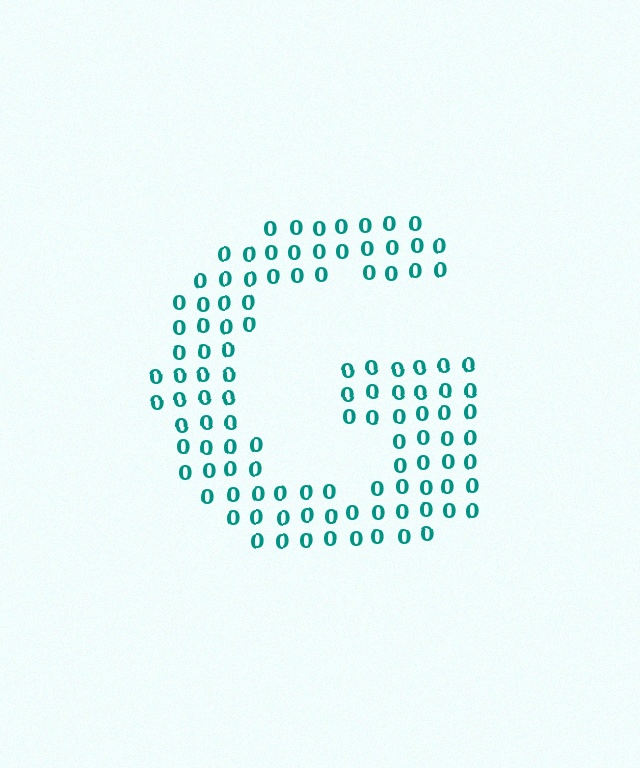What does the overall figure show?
The overall figure shows the letter G.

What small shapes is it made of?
It is made of small digit 0's.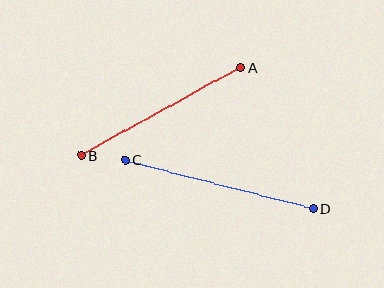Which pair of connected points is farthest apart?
Points C and D are farthest apart.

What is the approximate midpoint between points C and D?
The midpoint is at approximately (219, 184) pixels.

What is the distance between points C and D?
The distance is approximately 194 pixels.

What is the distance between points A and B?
The distance is approximately 182 pixels.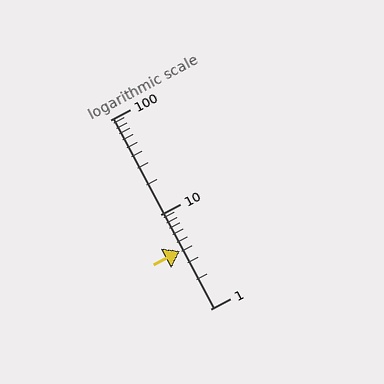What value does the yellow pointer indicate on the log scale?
The pointer indicates approximately 4.1.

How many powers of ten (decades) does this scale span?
The scale spans 2 decades, from 1 to 100.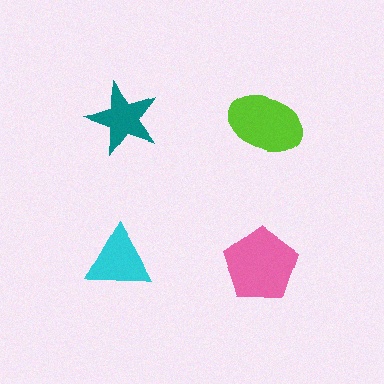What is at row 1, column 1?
A teal star.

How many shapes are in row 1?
2 shapes.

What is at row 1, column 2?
A lime ellipse.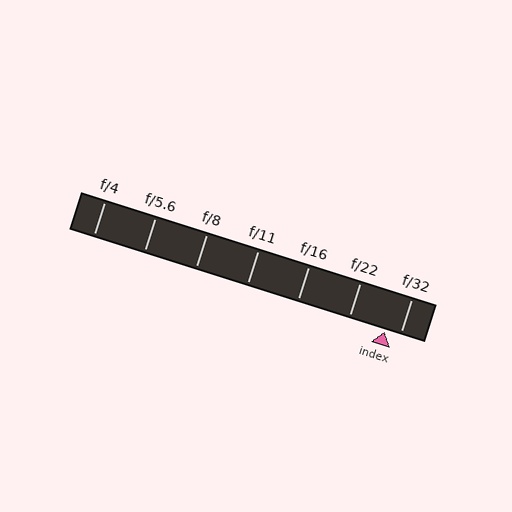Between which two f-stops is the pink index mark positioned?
The index mark is between f/22 and f/32.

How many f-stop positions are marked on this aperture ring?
There are 7 f-stop positions marked.